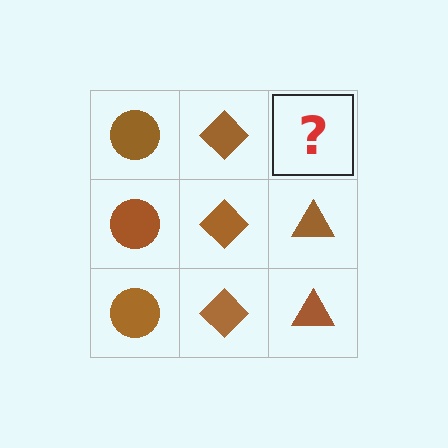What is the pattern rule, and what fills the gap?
The rule is that each column has a consistent shape. The gap should be filled with a brown triangle.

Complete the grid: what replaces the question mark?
The question mark should be replaced with a brown triangle.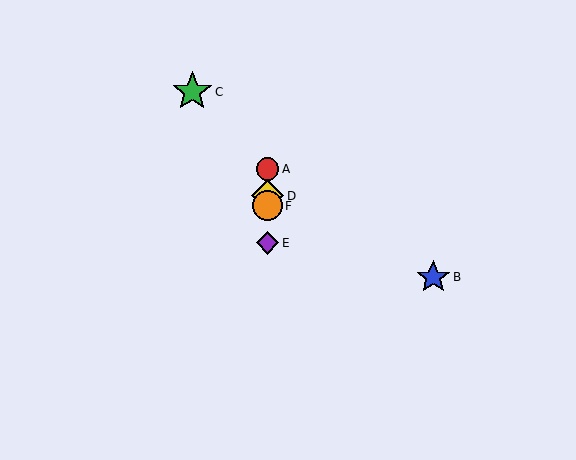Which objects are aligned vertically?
Objects A, D, E, F are aligned vertically.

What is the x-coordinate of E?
Object E is at x≈268.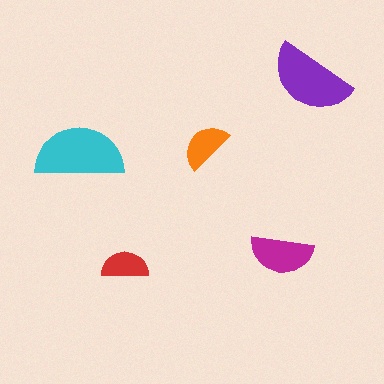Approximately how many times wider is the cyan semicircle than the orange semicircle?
About 2 times wider.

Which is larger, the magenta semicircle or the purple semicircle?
The purple one.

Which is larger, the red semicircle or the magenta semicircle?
The magenta one.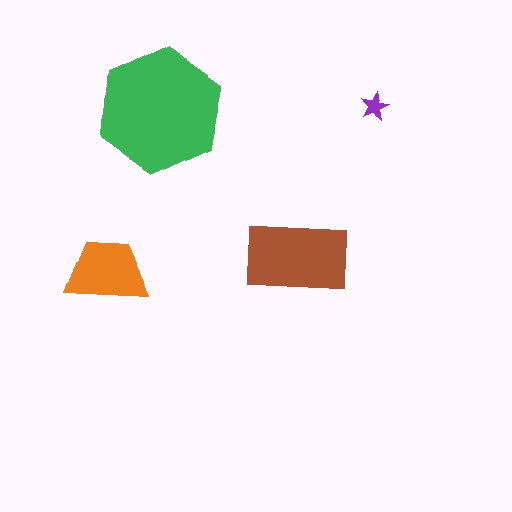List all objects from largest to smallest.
The green hexagon, the brown rectangle, the orange trapezoid, the purple star.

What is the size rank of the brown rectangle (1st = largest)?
2nd.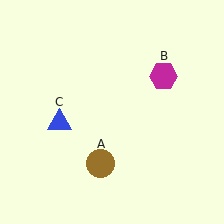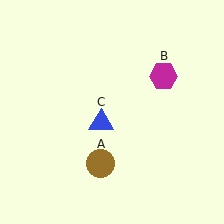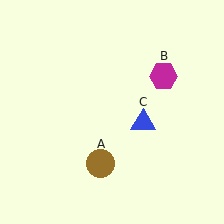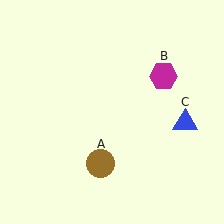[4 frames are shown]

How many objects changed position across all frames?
1 object changed position: blue triangle (object C).